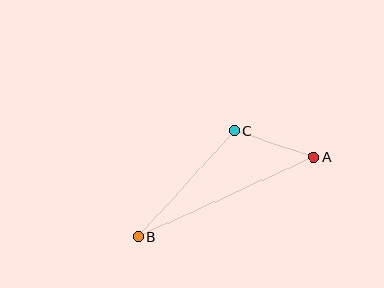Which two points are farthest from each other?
Points A and B are farthest from each other.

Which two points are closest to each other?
Points A and C are closest to each other.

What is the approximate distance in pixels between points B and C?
The distance between B and C is approximately 143 pixels.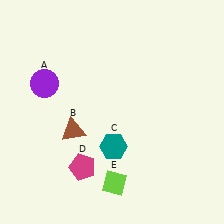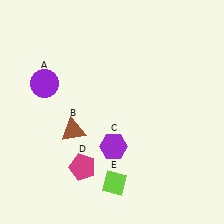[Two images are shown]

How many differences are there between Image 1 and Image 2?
There is 1 difference between the two images.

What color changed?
The hexagon (C) changed from teal in Image 1 to purple in Image 2.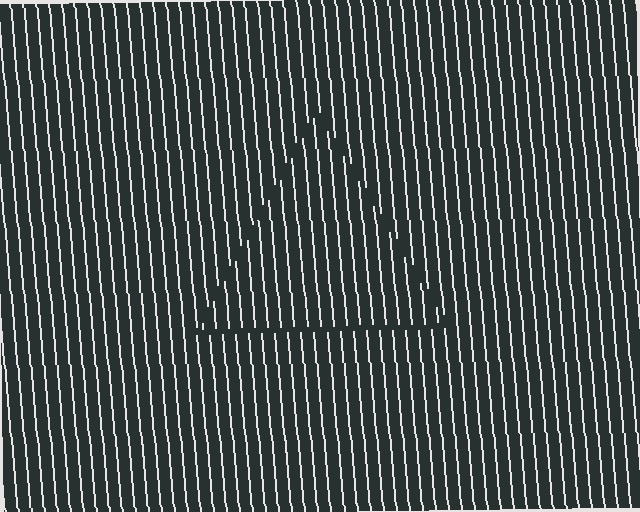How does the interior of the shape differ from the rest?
The interior of the shape contains the same grating, shifted by half a period — the contour is defined by the phase discontinuity where line-ends from the inner and outer gratings abut.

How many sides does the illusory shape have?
3 sides — the line-ends trace a triangle.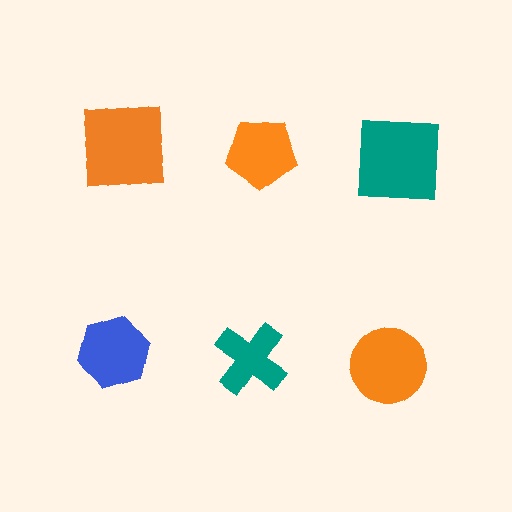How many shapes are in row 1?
3 shapes.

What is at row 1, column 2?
An orange pentagon.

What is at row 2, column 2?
A teal cross.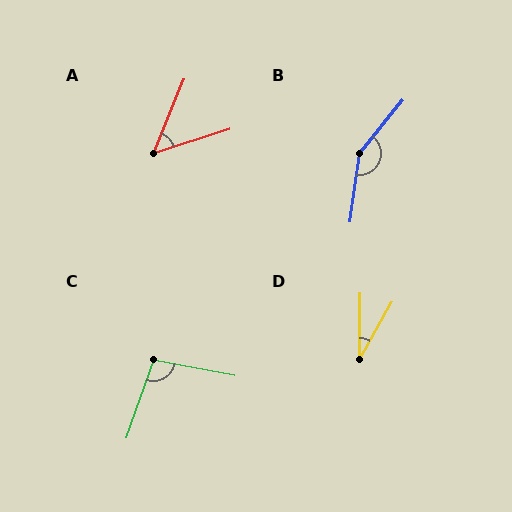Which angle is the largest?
B, at approximately 149 degrees.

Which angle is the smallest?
D, at approximately 29 degrees.